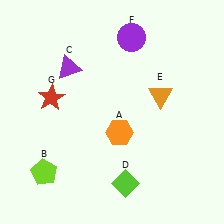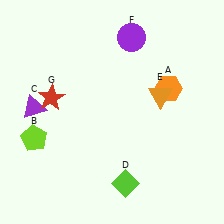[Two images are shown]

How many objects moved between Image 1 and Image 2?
3 objects moved between the two images.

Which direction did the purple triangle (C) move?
The purple triangle (C) moved down.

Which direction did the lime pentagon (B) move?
The lime pentagon (B) moved up.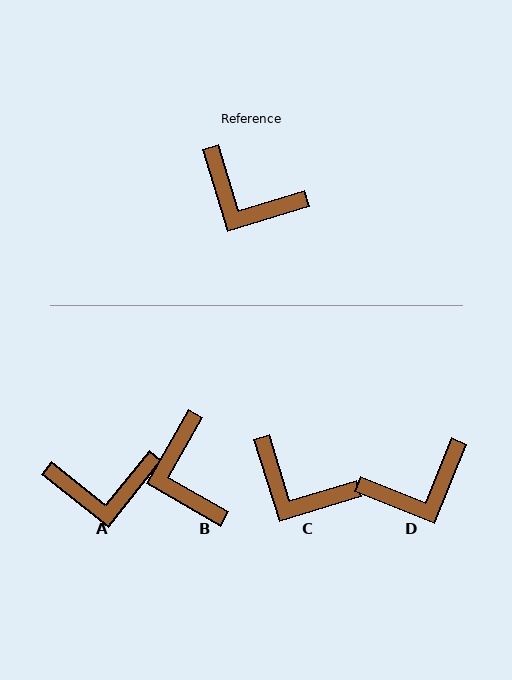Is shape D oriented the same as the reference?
No, it is off by about 51 degrees.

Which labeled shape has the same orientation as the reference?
C.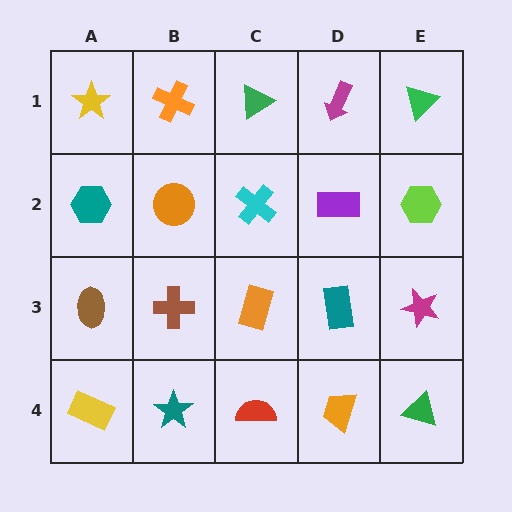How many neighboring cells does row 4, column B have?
3.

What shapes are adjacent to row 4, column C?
An orange rectangle (row 3, column C), a teal star (row 4, column B), an orange trapezoid (row 4, column D).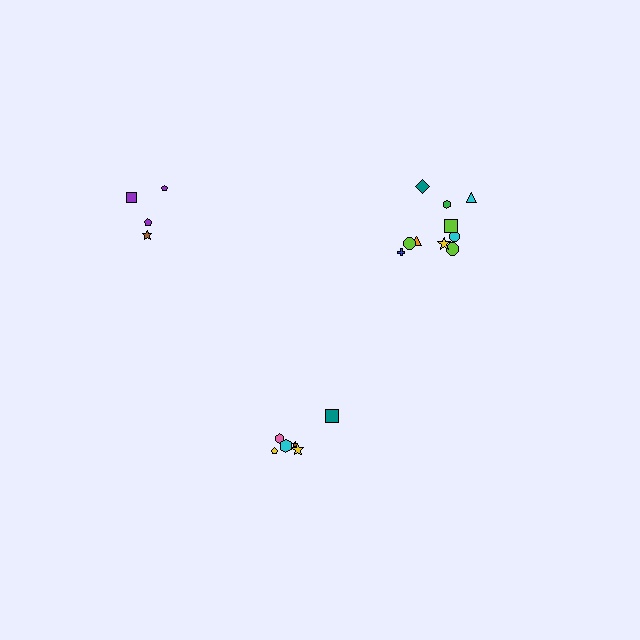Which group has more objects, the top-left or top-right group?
The top-right group.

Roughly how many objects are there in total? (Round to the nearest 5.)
Roughly 20 objects in total.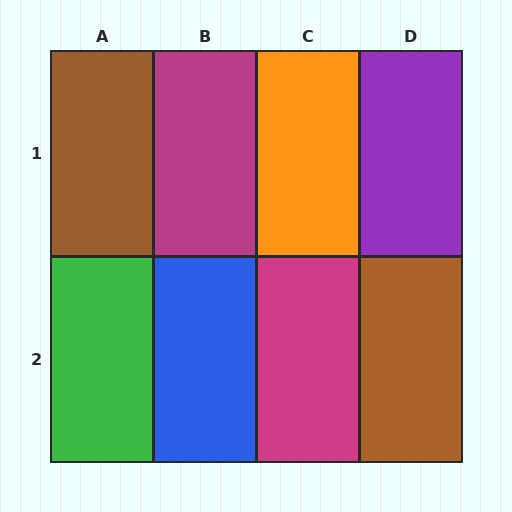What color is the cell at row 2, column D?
Brown.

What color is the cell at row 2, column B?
Blue.